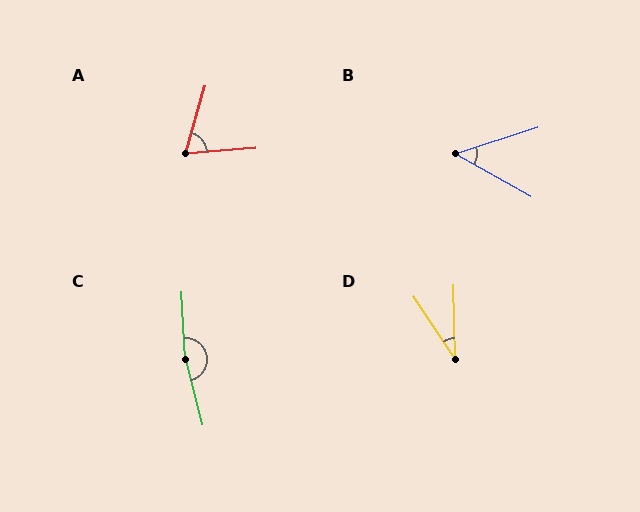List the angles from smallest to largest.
D (32°), B (47°), A (69°), C (168°).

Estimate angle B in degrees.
Approximately 47 degrees.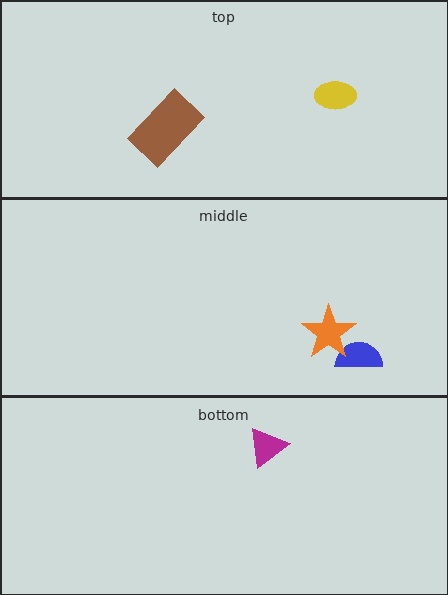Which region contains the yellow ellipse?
The top region.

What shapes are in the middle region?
The blue semicircle, the orange star.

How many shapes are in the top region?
2.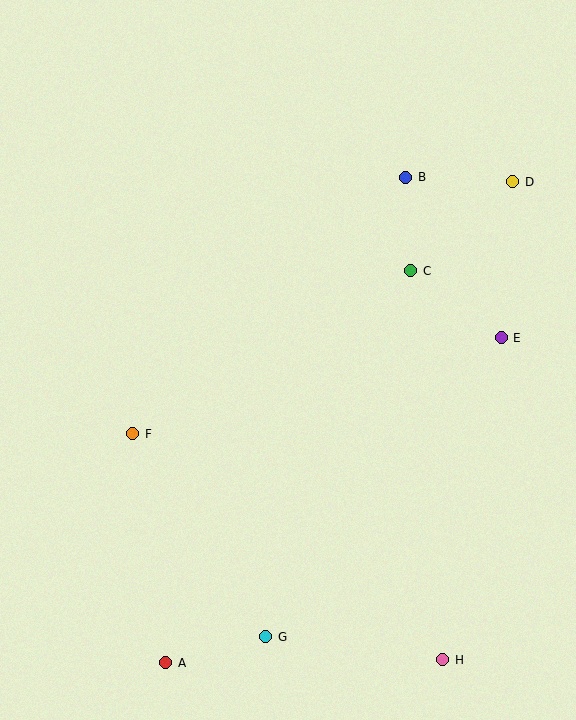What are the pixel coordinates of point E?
Point E is at (501, 338).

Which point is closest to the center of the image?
Point C at (411, 271) is closest to the center.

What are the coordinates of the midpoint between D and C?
The midpoint between D and C is at (462, 226).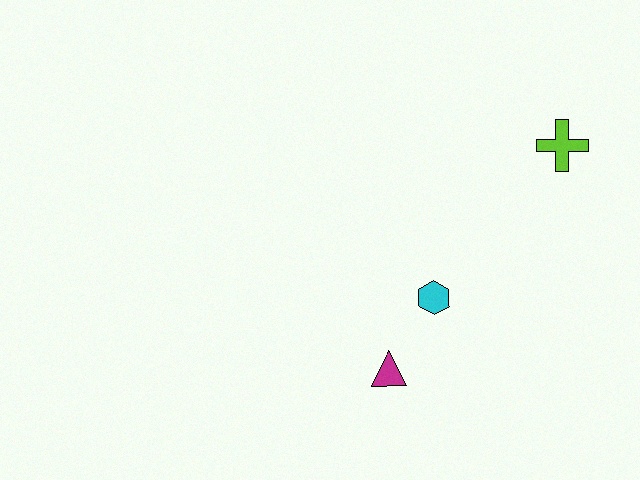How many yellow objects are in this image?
There are no yellow objects.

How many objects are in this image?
There are 3 objects.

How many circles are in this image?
There are no circles.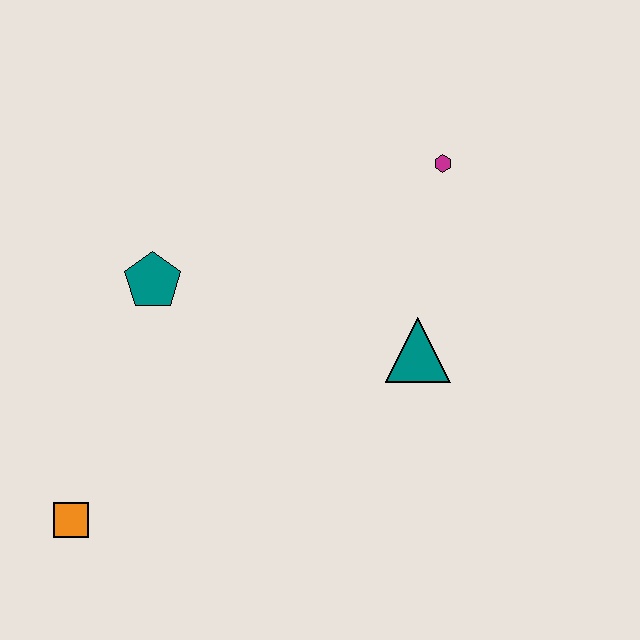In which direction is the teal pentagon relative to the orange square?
The teal pentagon is above the orange square.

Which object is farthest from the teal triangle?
The orange square is farthest from the teal triangle.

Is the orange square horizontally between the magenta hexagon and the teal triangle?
No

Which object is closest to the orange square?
The teal pentagon is closest to the orange square.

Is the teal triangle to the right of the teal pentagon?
Yes